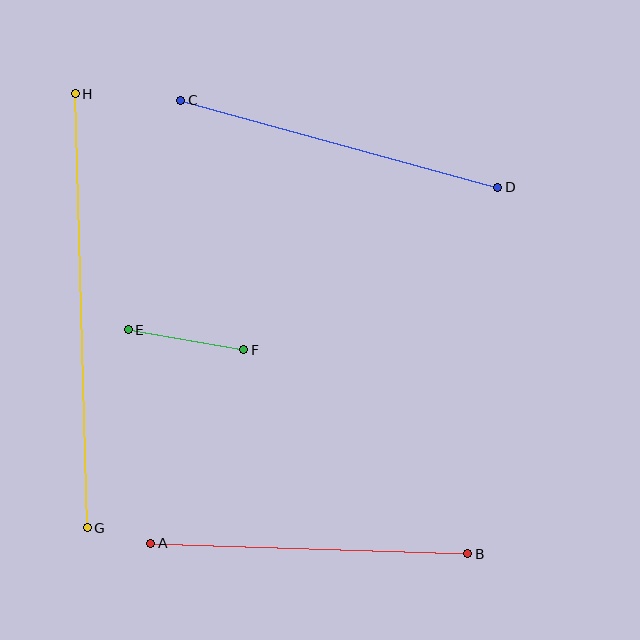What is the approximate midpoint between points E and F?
The midpoint is at approximately (186, 340) pixels.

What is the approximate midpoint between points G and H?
The midpoint is at approximately (81, 311) pixels.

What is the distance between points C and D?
The distance is approximately 328 pixels.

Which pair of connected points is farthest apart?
Points G and H are farthest apart.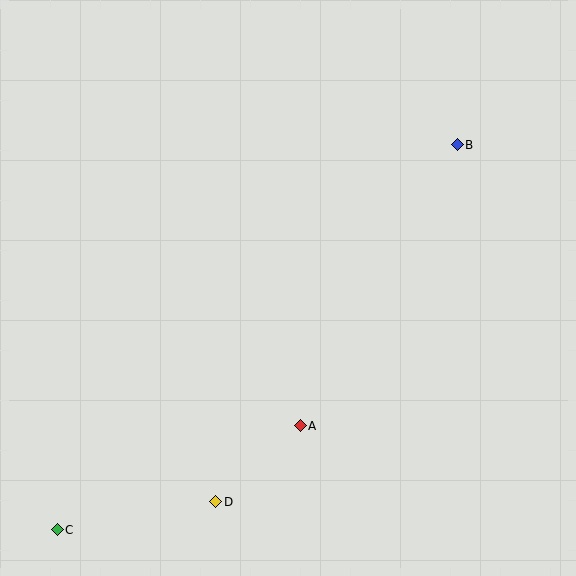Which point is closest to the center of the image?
Point A at (300, 426) is closest to the center.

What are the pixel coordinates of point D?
Point D is at (216, 502).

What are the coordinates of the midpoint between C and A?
The midpoint between C and A is at (179, 478).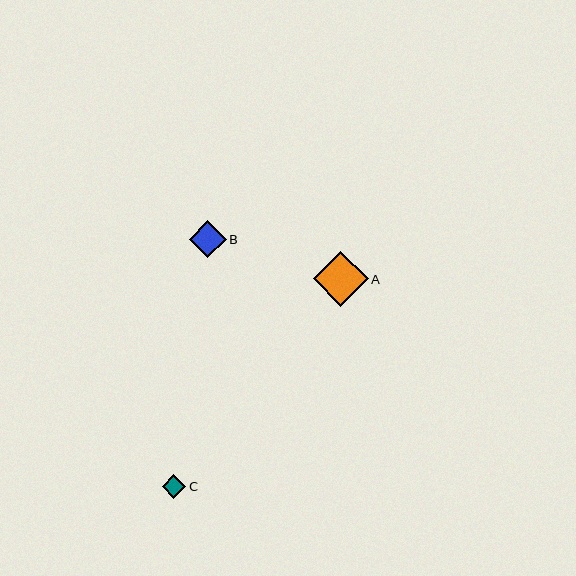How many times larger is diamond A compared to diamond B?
Diamond A is approximately 1.5 times the size of diamond B.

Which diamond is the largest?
Diamond A is the largest with a size of approximately 55 pixels.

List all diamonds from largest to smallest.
From largest to smallest: A, B, C.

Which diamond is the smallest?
Diamond C is the smallest with a size of approximately 23 pixels.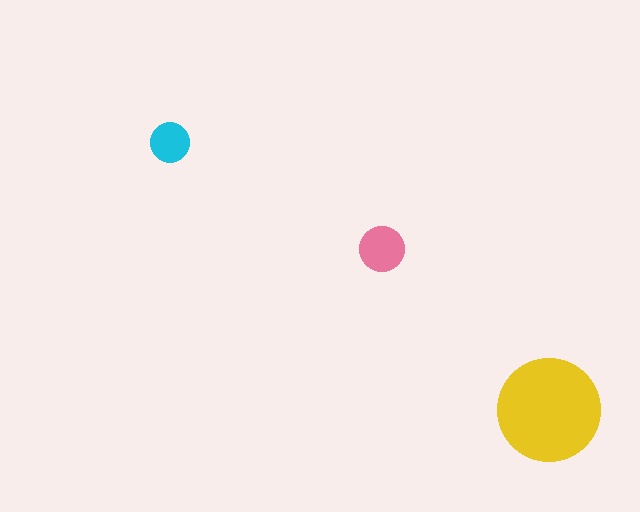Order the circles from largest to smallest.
the yellow one, the pink one, the cyan one.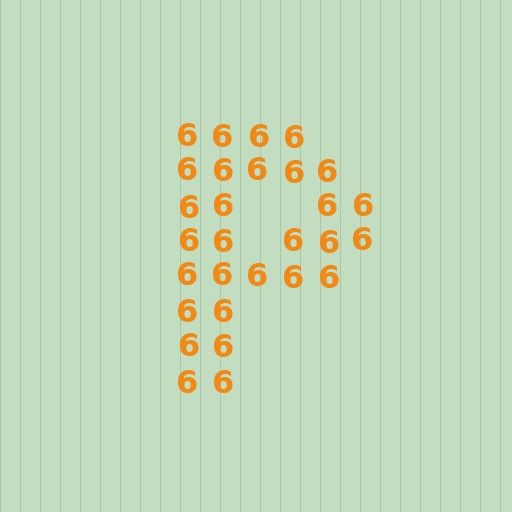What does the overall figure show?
The overall figure shows the letter P.